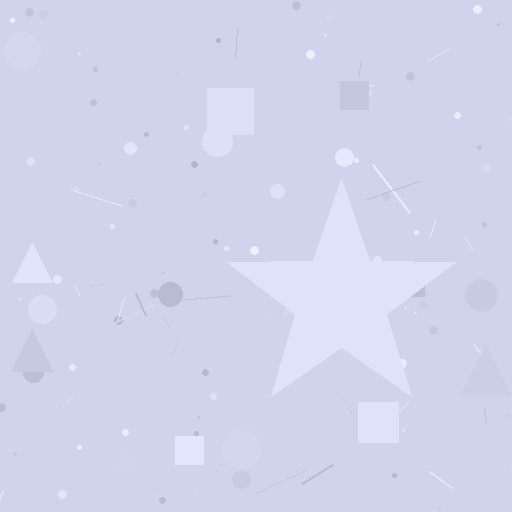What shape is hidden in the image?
A star is hidden in the image.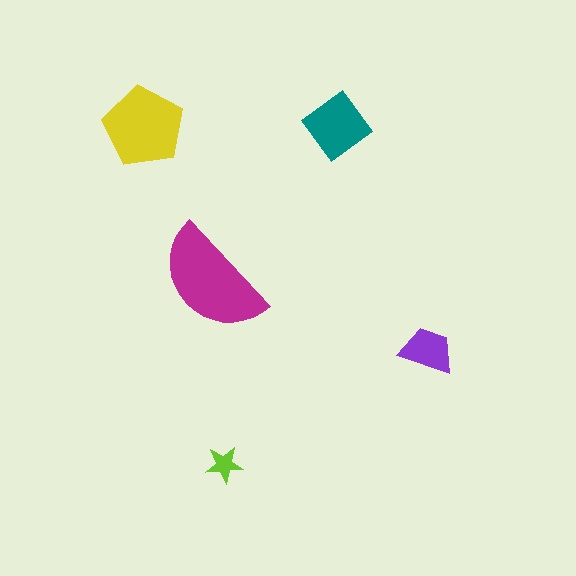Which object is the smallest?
The lime star.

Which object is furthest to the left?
The yellow pentagon is leftmost.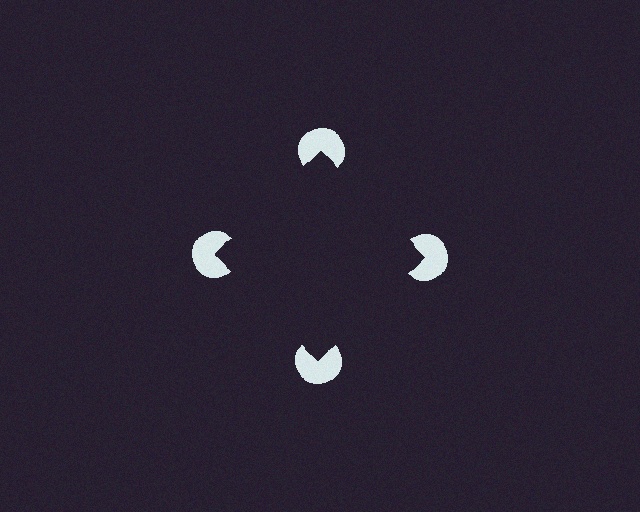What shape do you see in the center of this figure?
An illusory square — its edges are inferred from the aligned wedge cuts in the pac-man discs, not physically drawn.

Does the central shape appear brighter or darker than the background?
It typically appears slightly darker than the background, even though no actual brightness change is drawn.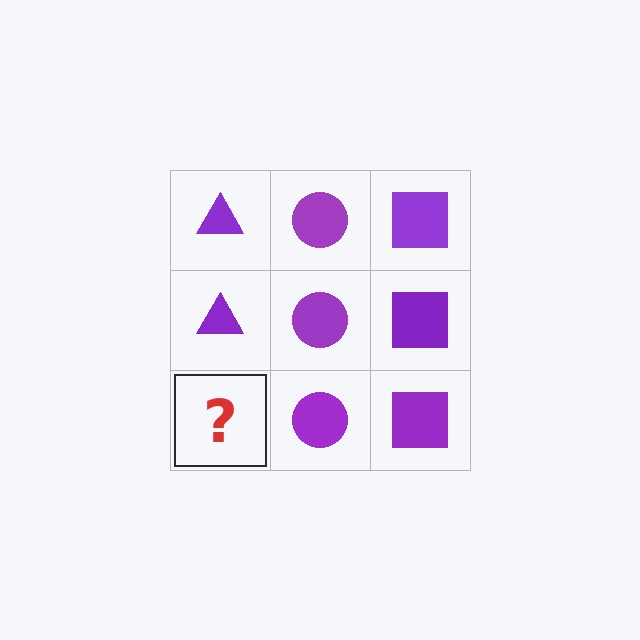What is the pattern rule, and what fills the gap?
The rule is that each column has a consistent shape. The gap should be filled with a purple triangle.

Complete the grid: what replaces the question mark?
The question mark should be replaced with a purple triangle.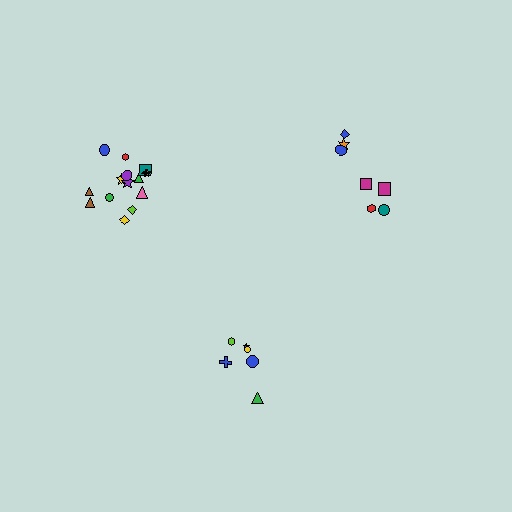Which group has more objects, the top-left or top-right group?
The top-left group.